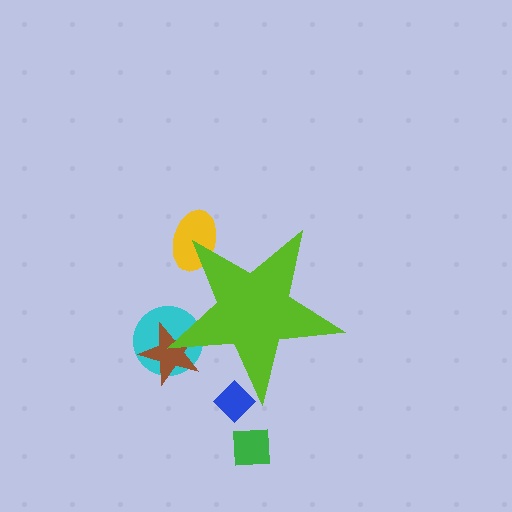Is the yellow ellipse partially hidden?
Yes, the yellow ellipse is partially hidden behind the lime star.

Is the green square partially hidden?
No, the green square is fully visible.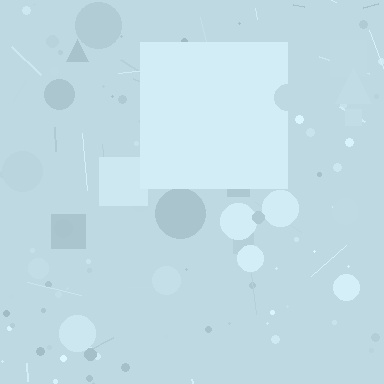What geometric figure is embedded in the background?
A square is embedded in the background.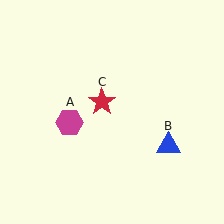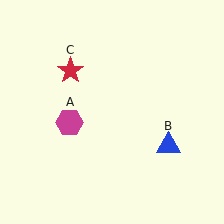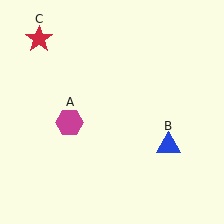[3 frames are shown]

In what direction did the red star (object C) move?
The red star (object C) moved up and to the left.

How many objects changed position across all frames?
1 object changed position: red star (object C).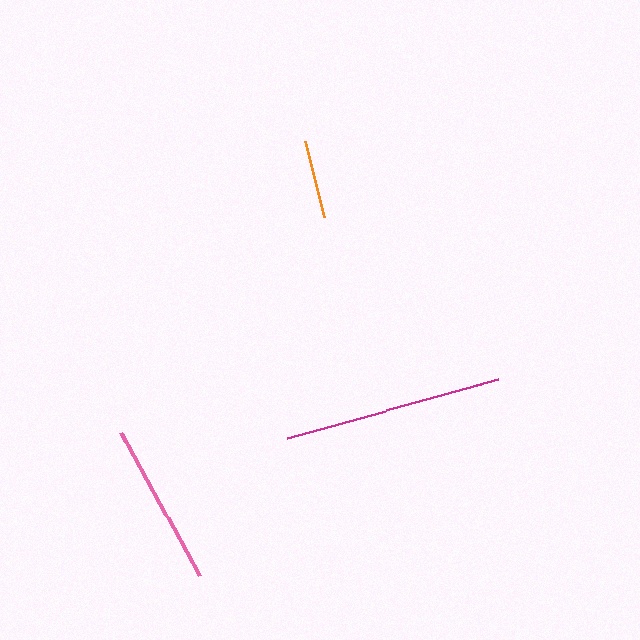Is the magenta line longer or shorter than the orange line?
The magenta line is longer than the orange line.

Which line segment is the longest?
The magenta line is the longest at approximately 219 pixels.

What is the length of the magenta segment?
The magenta segment is approximately 219 pixels long.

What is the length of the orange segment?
The orange segment is approximately 78 pixels long.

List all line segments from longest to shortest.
From longest to shortest: magenta, pink, orange.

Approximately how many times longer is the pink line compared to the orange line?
The pink line is approximately 2.1 times the length of the orange line.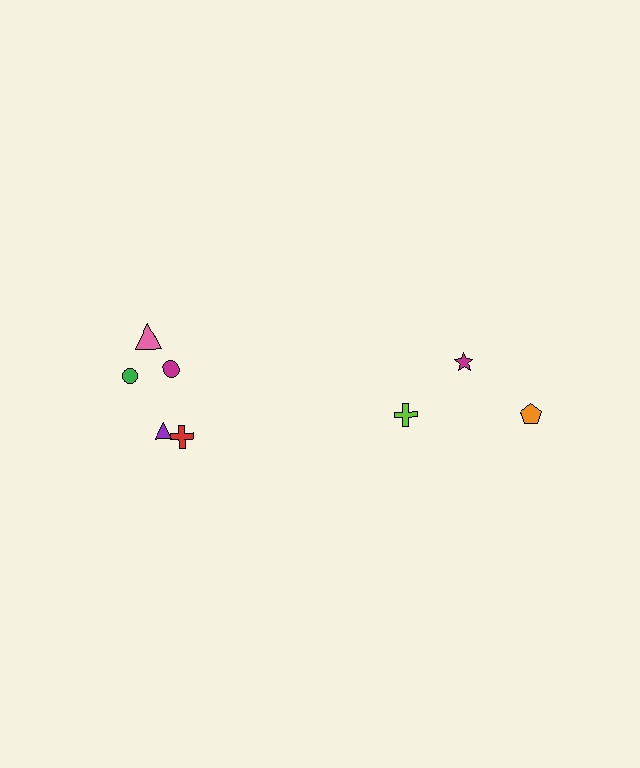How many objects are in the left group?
There are 5 objects.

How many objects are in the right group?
There are 3 objects.